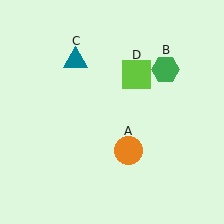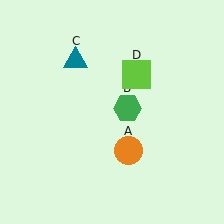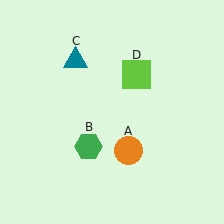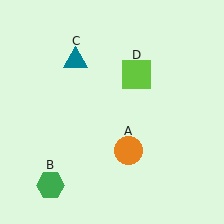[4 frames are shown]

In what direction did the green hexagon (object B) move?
The green hexagon (object B) moved down and to the left.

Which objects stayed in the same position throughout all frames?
Orange circle (object A) and teal triangle (object C) and lime square (object D) remained stationary.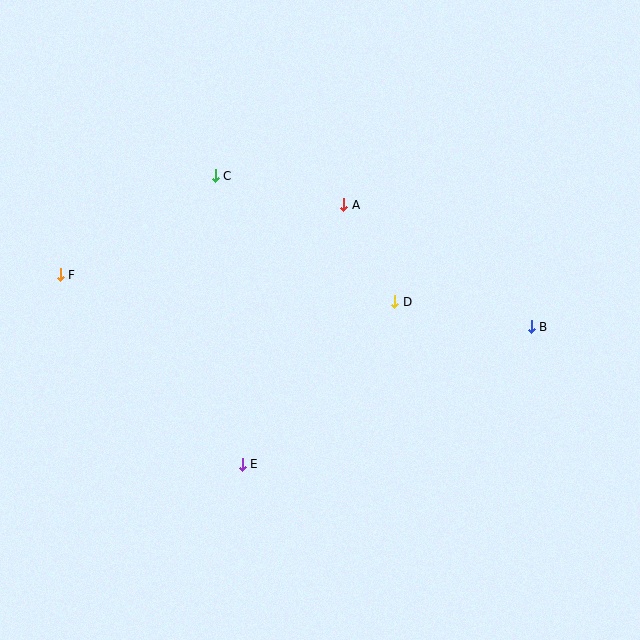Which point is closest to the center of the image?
Point D at (395, 302) is closest to the center.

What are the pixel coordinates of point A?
Point A is at (344, 205).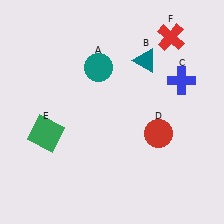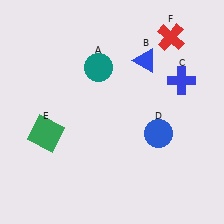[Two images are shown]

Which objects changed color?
B changed from teal to blue. D changed from red to blue.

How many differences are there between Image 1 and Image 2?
There are 2 differences between the two images.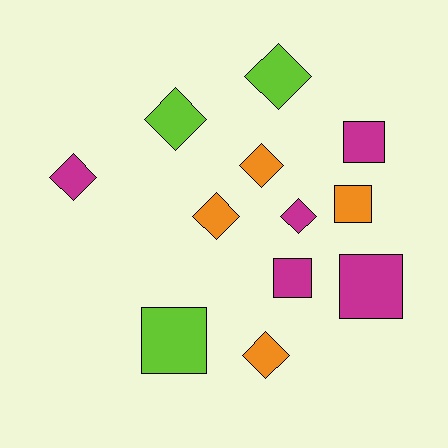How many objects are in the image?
There are 12 objects.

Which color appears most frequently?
Magenta, with 5 objects.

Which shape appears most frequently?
Diamond, with 7 objects.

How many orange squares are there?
There is 1 orange square.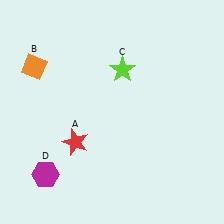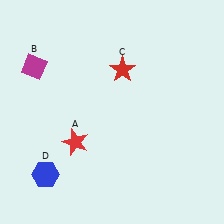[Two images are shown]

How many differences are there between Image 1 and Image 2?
There are 3 differences between the two images.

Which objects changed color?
B changed from orange to magenta. C changed from lime to red. D changed from magenta to blue.